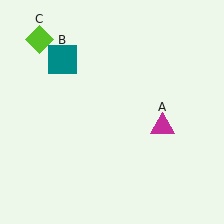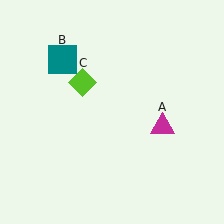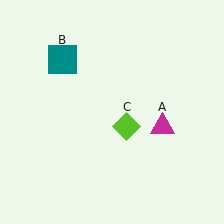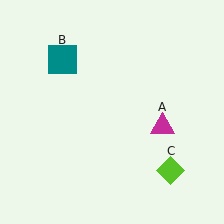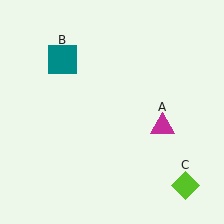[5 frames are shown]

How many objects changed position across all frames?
1 object changed position: lime diamond (object C).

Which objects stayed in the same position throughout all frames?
Magenta triangle (object A) and teal square (object B) remained stationary.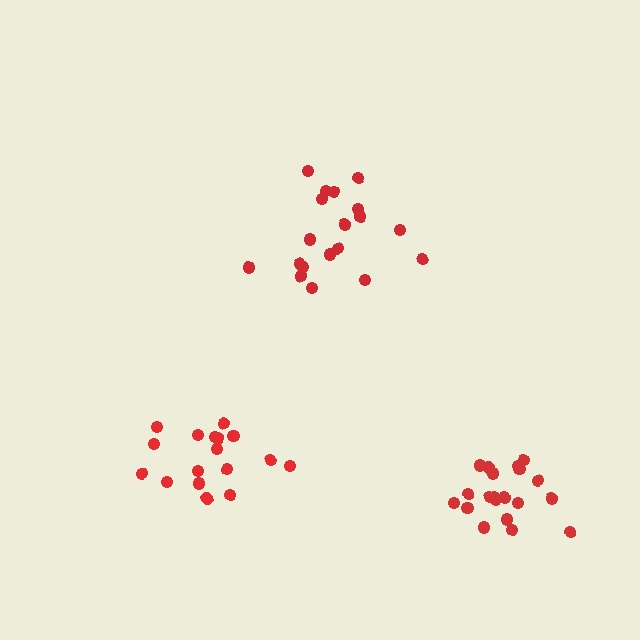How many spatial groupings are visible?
There are 3 spatial groupings.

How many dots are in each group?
Group 1: 19 dots, Group 2: 17 dots, Group 3: 20 dots (56 total).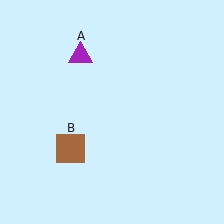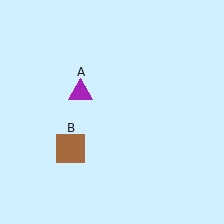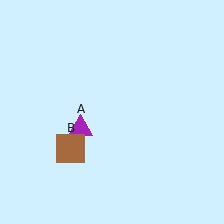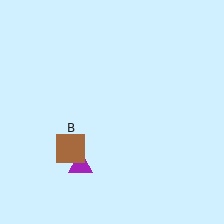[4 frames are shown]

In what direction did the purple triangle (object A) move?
The purple triangle (object A) moved down.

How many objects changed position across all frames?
1 object changed position: purple triangle (object A).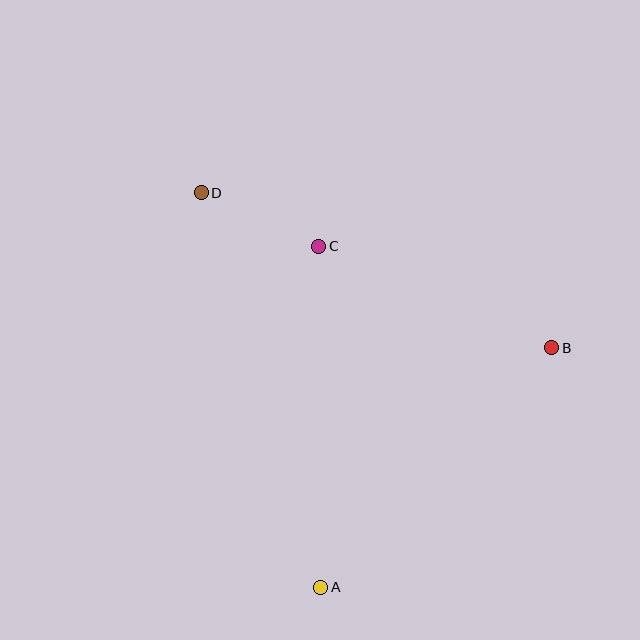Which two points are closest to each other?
Points C and D are closest to each other.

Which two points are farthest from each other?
Points A and D are farthest from each other.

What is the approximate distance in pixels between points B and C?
The distance between B and C is approximately 254 pixels.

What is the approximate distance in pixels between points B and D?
The distance between B and D is approximately 383 pixels.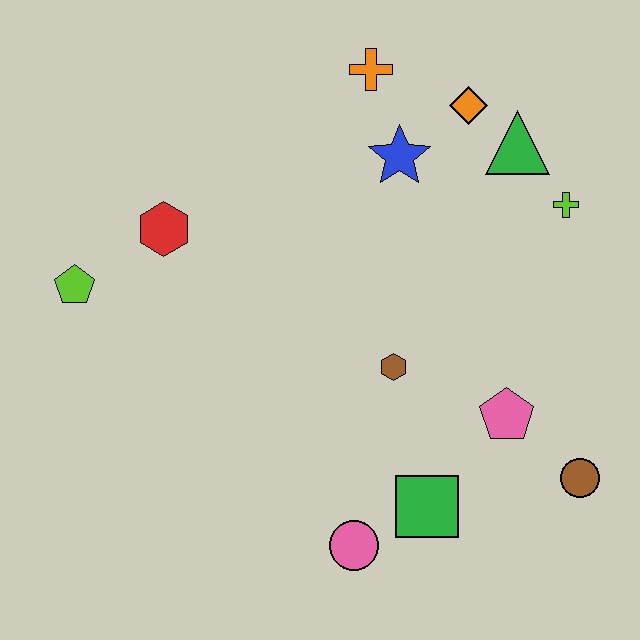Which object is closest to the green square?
The pink circle is closest to the green square.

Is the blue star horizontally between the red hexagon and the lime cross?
Yes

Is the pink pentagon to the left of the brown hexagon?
No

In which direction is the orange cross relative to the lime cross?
The orange cross is to the left of the lime cross.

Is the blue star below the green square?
No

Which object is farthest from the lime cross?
The lime pentagon is farthest from the lime cross.